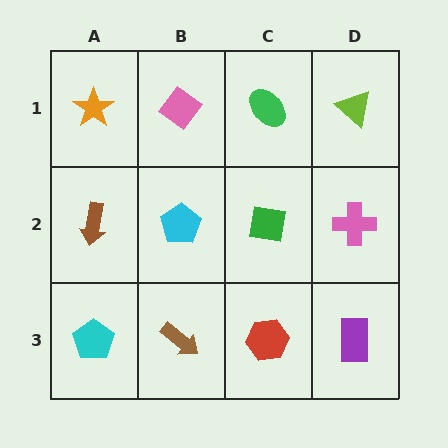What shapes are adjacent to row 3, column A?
A brown arrow (row 2, column A), a brown arrow (row 3, column B).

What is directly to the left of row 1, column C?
A pink diamond.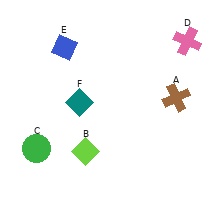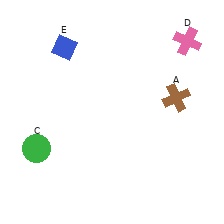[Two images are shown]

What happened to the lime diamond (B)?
The lime diamond (B) was removed in Image 2. It was in the bottom-left area of Image 1.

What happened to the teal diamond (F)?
The teal diamond (F) was removed in Image 2. It was in the top-left area of Image 1.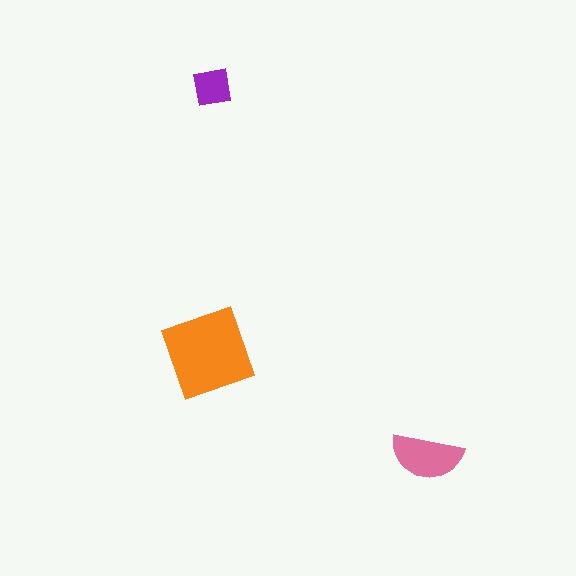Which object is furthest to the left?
The orange square is leftmost.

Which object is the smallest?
The purple square.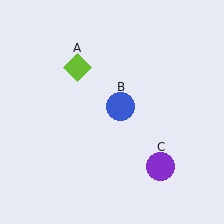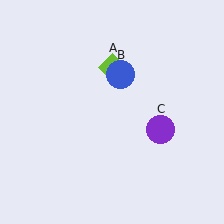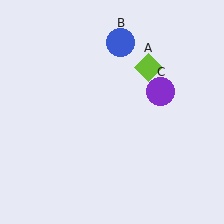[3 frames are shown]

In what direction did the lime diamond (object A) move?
The lime diamond (object A) moved right.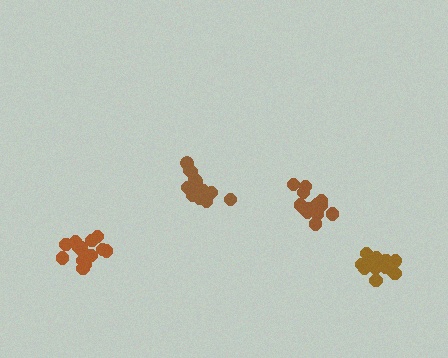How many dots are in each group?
Group 1: 14 dots, Group 2: 16 dots, Group 3: 16 dots, Group 4: 15 dots (61 total).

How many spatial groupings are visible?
There are 4 spatial groupings.